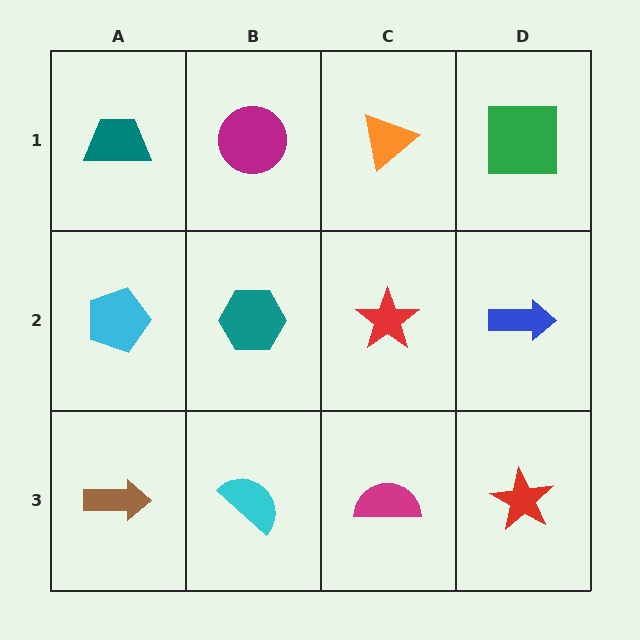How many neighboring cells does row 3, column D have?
2.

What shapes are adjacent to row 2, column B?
A magenta circle (row 1, column B), a cyan semicircle (row 3, column B), a cyan pentagon (row 2, column A), a red star (row 2, column C).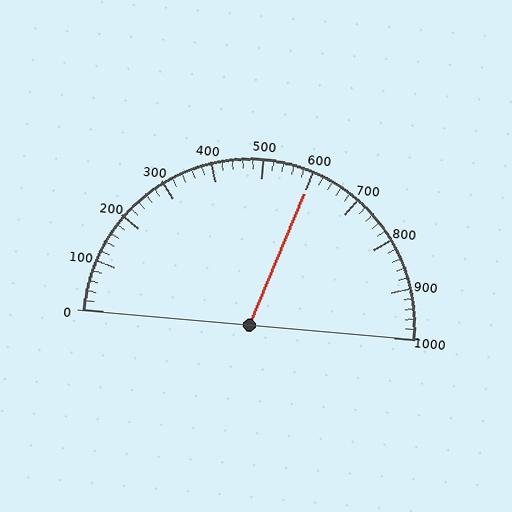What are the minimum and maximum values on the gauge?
The gauge ranges from 0 to 1000.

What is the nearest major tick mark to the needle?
The nearest major tick mark is 600.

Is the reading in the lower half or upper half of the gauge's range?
The reading is in the upper half of the range (0 to 1000).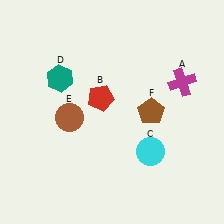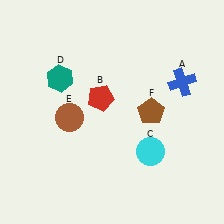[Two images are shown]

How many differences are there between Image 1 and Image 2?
There is 1 difference between the two images.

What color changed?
The cross (A) changed from magenta in Image 1 to blue in Image 2.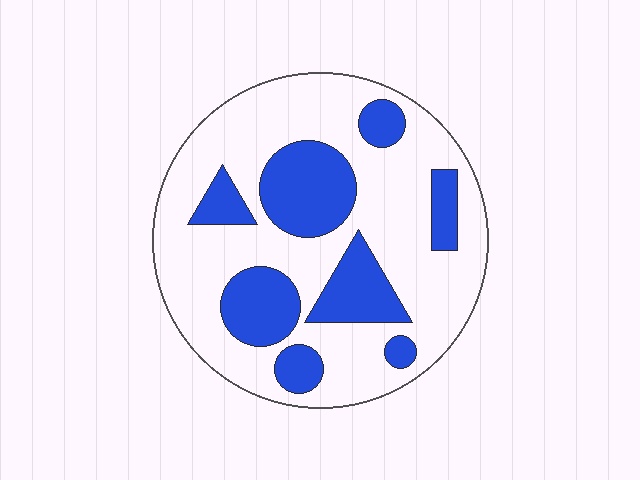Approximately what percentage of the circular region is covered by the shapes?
Approximately 30%.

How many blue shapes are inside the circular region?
8.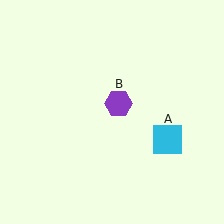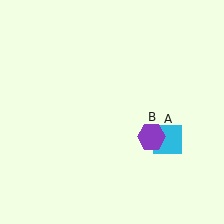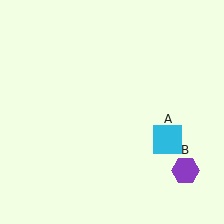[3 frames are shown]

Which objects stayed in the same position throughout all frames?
Cyan square (object A) remained stationary.